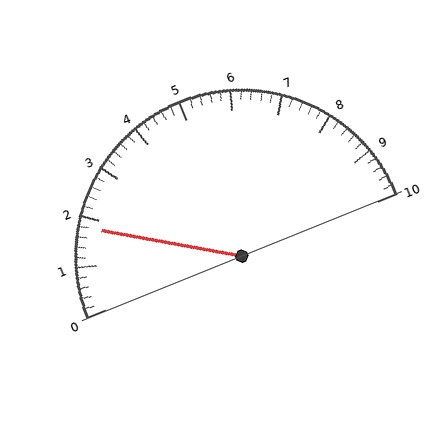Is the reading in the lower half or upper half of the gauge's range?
The reading is in the lower half of the range (0 to 10).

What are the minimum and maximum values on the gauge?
The gauge ranges from 0 to 10.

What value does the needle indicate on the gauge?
The needle indicates approximately 1.8.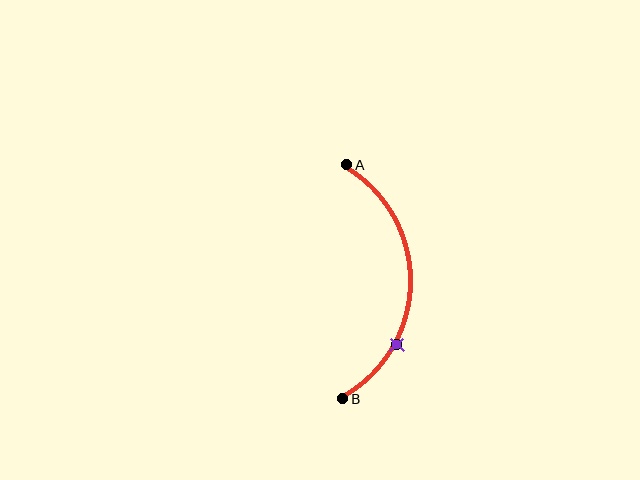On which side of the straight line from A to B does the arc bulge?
The arc bulges to the right of the straight line connecting A and B.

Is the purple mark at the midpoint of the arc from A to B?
No. The purple mark lies on the arc but is closer to endpoint B. The arc midpoint would be at the point on the curve equidistant along the arc from both A and B.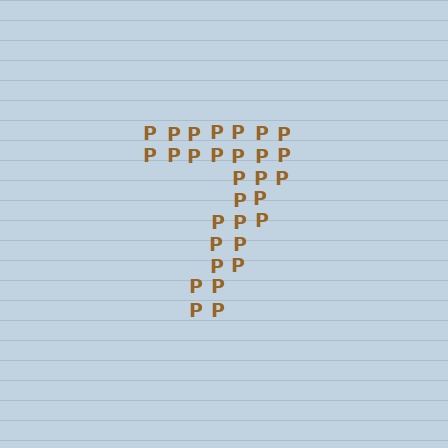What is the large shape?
The large shape is the digit 7.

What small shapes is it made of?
It is made of small letter P's.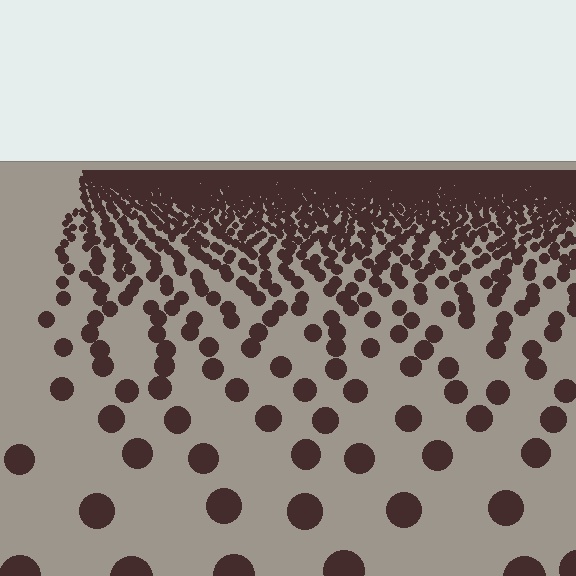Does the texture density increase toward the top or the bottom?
Density increases toward the top.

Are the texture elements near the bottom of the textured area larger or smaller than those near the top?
Larger. Near the bottom, elements are closer to the viewer and appear at a bigger on-screen size.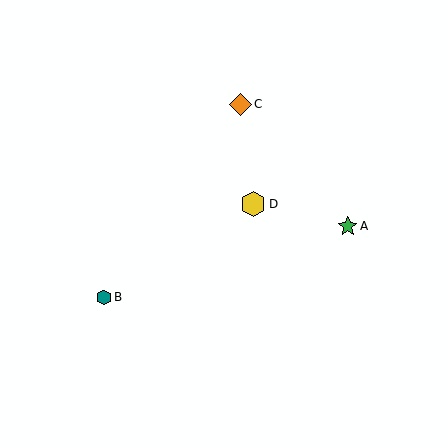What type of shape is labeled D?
Shape D is a yellow hexagon.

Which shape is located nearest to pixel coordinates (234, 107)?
The orange diamond (labeled C) at (240, 104) is nearest to that location.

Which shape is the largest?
The yellow hexagon (labeled D) is the largest.